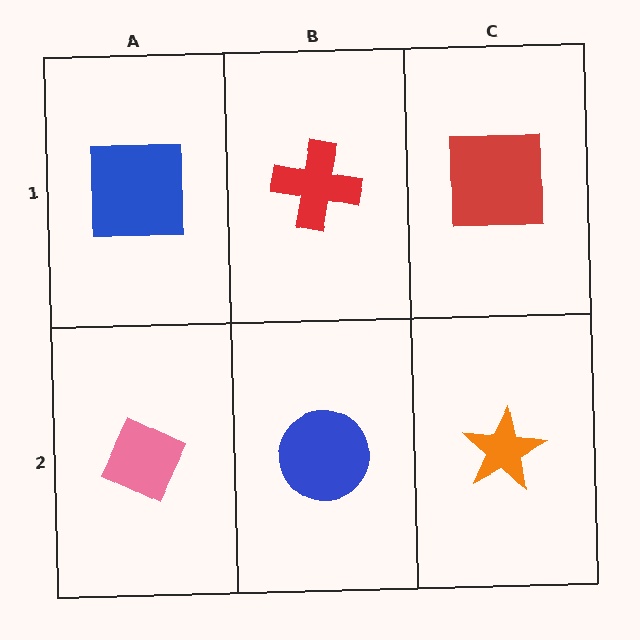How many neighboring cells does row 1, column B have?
3.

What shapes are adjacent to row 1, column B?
A blue circle (row 2, column B), a blue square (row 1, column A), a red square (row 1, column C).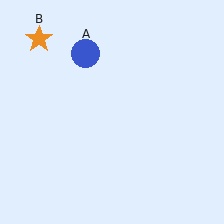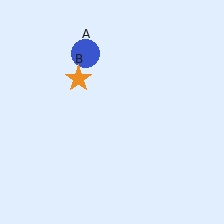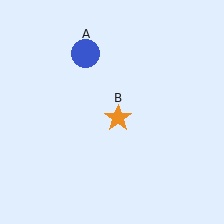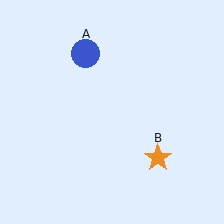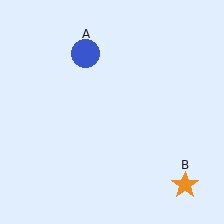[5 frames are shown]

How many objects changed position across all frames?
1 object changed position: orange star (object B).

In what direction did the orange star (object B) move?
The orange star (object B) moved down and to the right.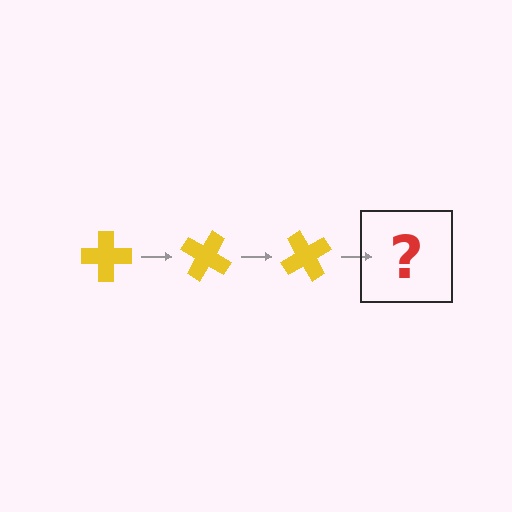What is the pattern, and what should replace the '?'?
The pattern is that the cross rotates 30 degrees each step. The '?' should be a yellow cross rotated 90 degrees.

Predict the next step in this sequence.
The next step is a yellow cross rotated 90 degrees.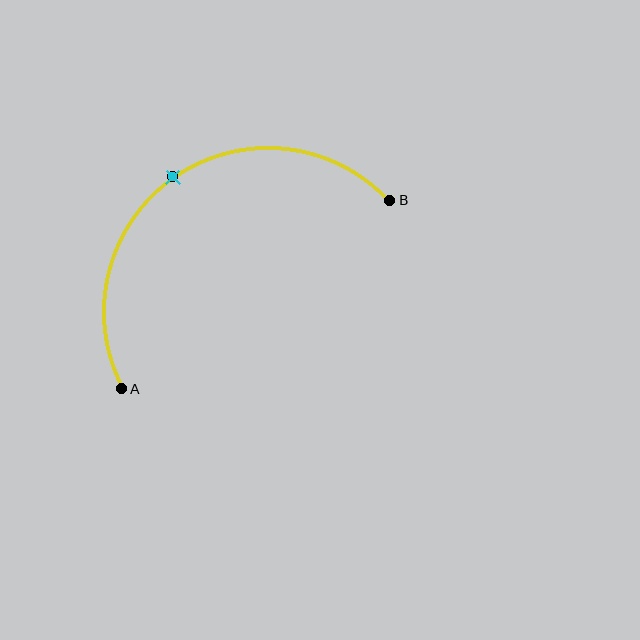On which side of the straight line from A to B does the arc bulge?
The arc bulges above and to the left of the straight line connecting A and B.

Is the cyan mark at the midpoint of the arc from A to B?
Yes. The cyan mark lies on the arc at equal arc-length from both A and B — it is the arc midpoint.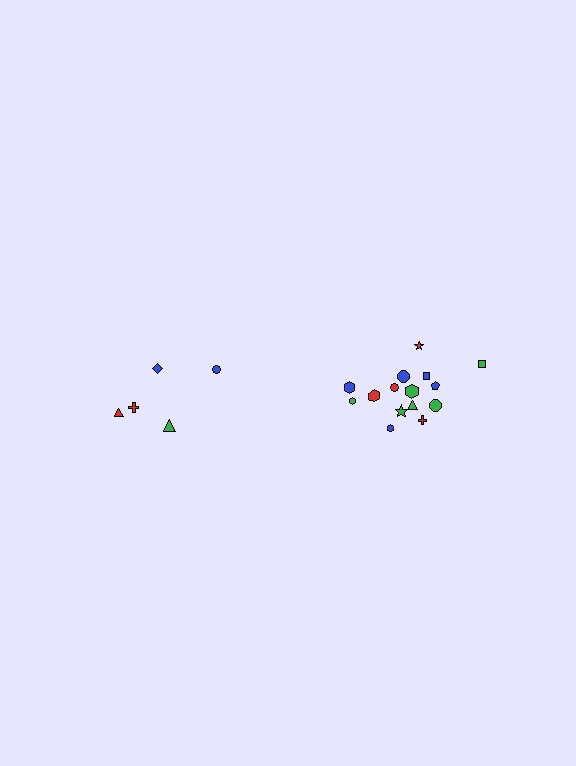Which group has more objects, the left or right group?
The right group.